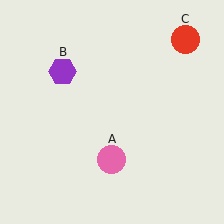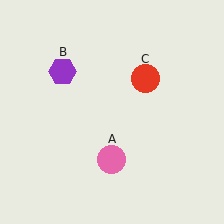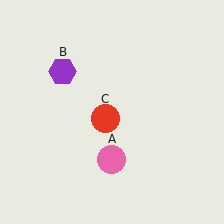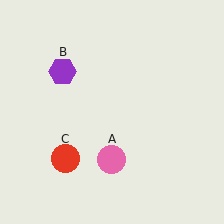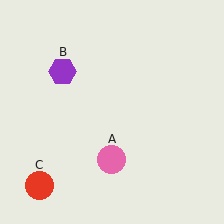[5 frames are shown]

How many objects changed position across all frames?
1 object changed position: red circle (object C).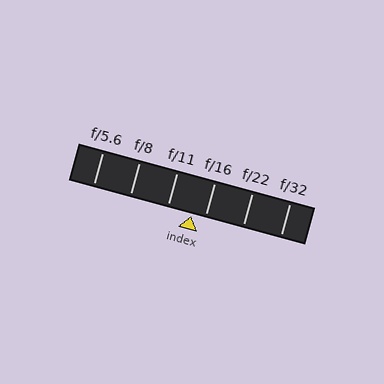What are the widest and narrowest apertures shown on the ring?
The widest aperture shown is f/5.6 and the narrowest is f/32.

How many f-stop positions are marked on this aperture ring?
There are 6 f-stop positions marked.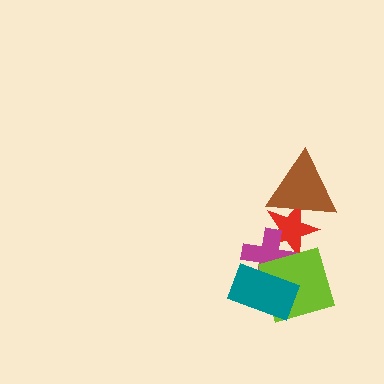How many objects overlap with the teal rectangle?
2 objects overlap with the teal rectangle.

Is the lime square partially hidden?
Yes, it is partially covered by another shape.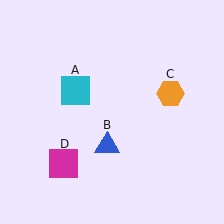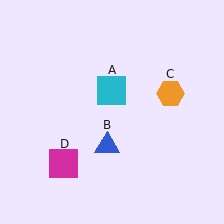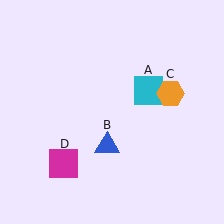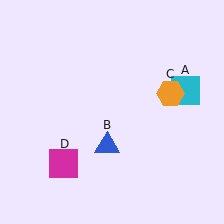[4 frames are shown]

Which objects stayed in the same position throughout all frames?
Blue triangle (object B) and orange hexagon (object C) and magenta square (object D) remained stationary.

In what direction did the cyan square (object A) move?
The cyan square (object A) moved right.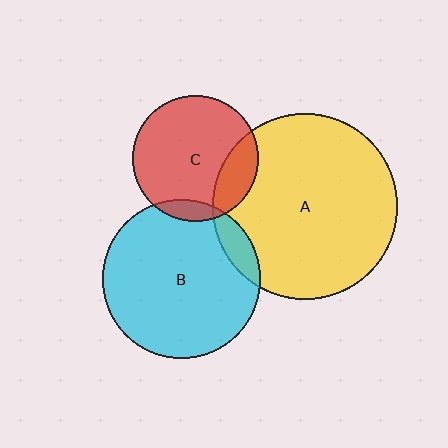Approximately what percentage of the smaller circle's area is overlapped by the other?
Approximately 10%.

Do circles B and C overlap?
Yes.